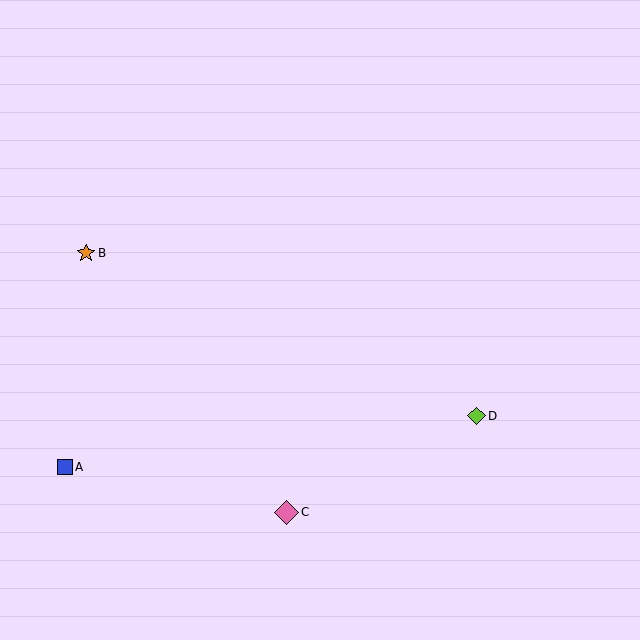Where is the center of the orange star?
The center of the orange star is at (86, 253).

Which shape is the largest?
The pink diamond (labeled C) is the largest.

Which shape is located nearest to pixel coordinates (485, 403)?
The lime diamond (labeled D) at (477, 416) is nearest to that location.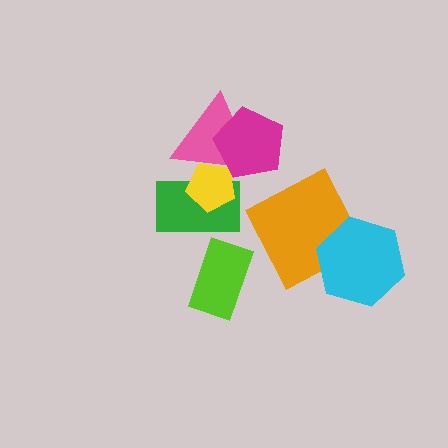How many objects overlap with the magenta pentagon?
1 object overlaps with the magenta pentagon.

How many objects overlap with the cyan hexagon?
1 object overlaps with the cyan hexagon.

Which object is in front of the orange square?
The cyan hexagon is in front of the orange square.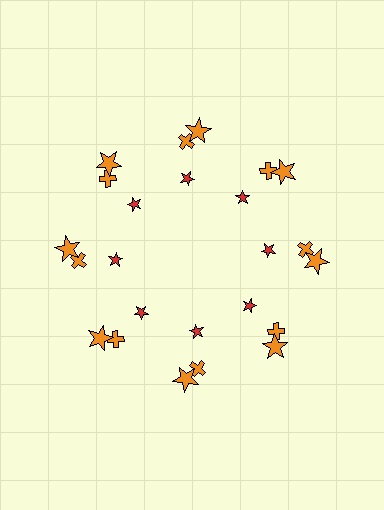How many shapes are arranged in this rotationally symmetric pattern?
There are 24 shapes, arranged in 8 groups of 3.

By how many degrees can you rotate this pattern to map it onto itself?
The pattern maps onto itself every 45 degrees of rotation.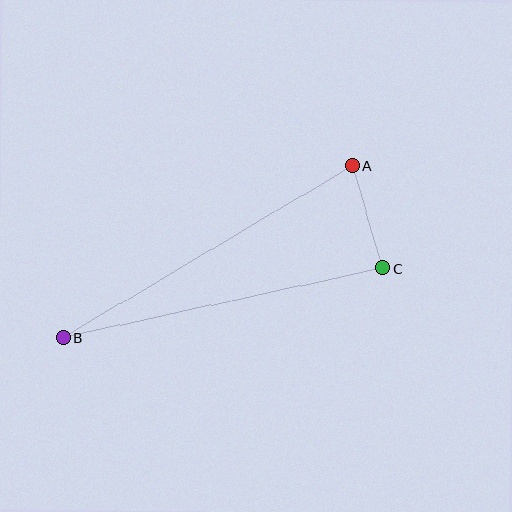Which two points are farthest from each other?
Points A and B are farthest from each other.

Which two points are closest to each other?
Points A and C are closest to each other.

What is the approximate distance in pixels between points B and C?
The distance between B and C is approximately 326 pixels.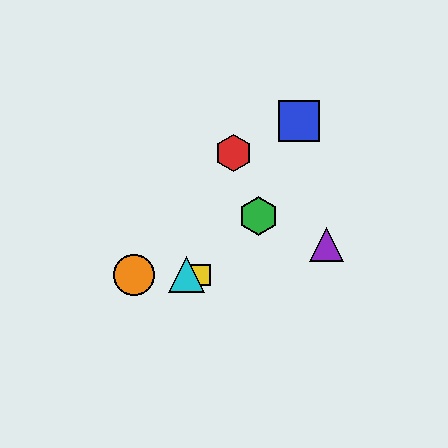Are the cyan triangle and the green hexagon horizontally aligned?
No, the cyan triangle is at y≈275 and the green hexagon is at y≈216.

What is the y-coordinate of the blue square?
The blue square is at y≈121.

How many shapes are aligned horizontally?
3 shapes (the yellow square, the orange circle, the cyan triangle) are aligned horizontally.